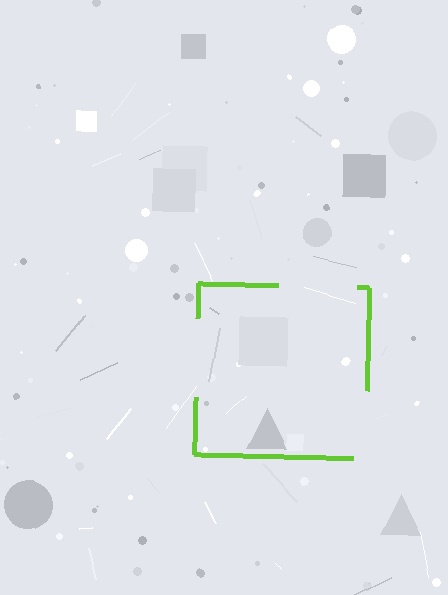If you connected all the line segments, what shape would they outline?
They would outline a square.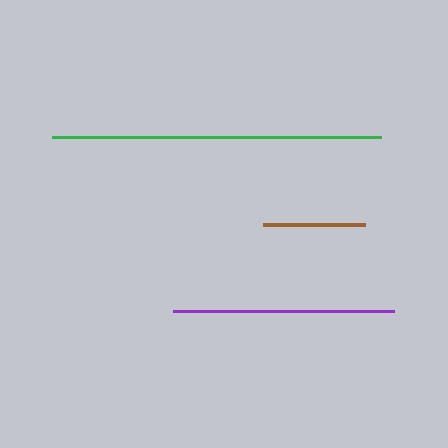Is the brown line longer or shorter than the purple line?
The purple line is longer than the brown line.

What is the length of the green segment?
The green segment is approximately 330 pixels long.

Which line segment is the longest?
The green line is the longest at approximately 330 pixels.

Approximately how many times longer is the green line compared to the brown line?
The green line is approximately 3.2 times the length of the brown line.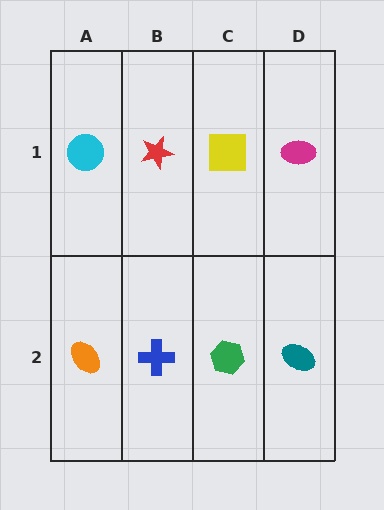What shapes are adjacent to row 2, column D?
A magenta ellipse (row 1, column D), a green hexagon (row 2, column C).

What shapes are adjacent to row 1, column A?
An orange ellipse (row 2, column A), a red star (row 1, column B).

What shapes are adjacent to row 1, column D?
A teal ellipse (row 2, column D), a yellow square (row 1, column C).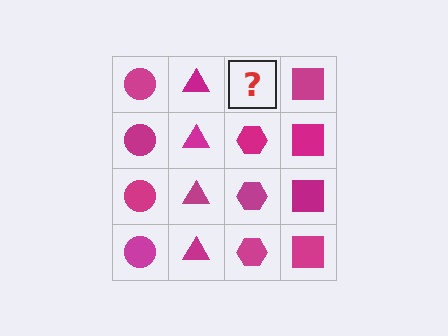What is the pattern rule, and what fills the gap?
The rule is that each column has a consistent shape. The gap should be filled with a magenta hexagon.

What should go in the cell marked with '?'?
The missing cell should contain a magenta hexagon.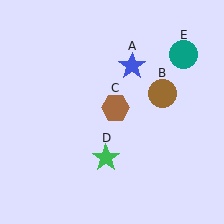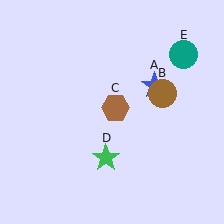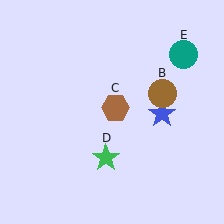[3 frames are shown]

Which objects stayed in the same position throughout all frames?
Brown circle (object B) and brown hexagon (object C) and green star (object D) and teal circle (object E) remained stationary.